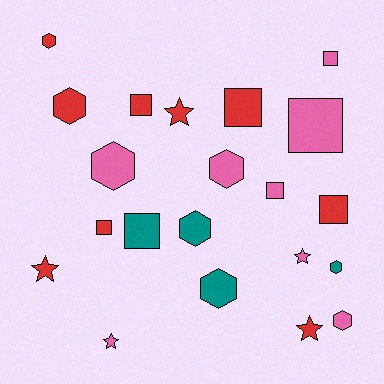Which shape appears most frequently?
Hexagon, with 8 objects.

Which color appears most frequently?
Red, with 9 objects.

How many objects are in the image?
There are 21 objects.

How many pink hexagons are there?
There are 3 pink hexagons.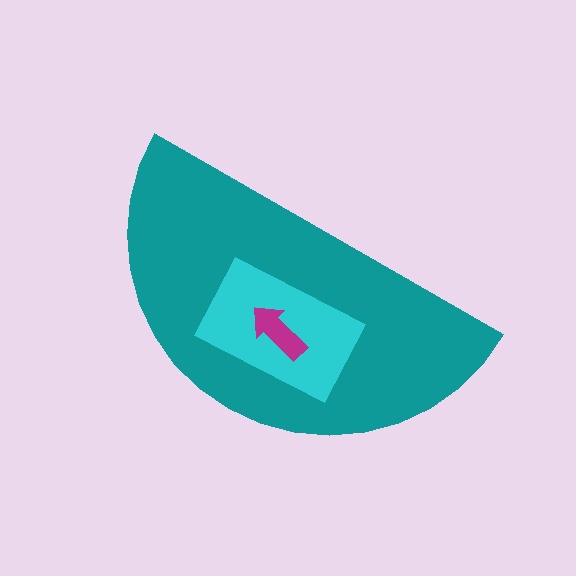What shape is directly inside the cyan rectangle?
The magenta arrow.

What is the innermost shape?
The magenta arrow.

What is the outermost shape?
The teal semicircle.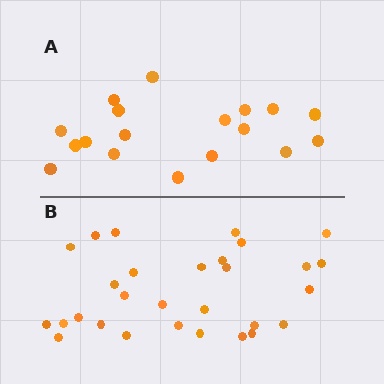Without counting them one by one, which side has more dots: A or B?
Region B (the bottom region) has more dots.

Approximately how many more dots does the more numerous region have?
Region B has roughly 12 or so more dots than region A.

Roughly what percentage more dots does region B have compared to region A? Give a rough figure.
About 60% more.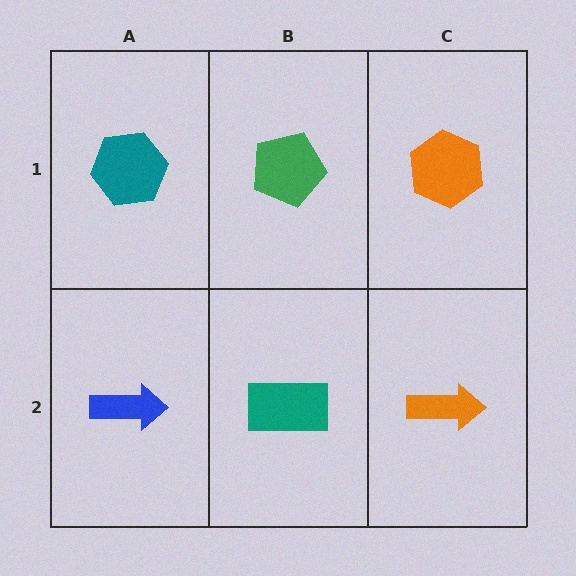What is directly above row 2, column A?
A teal hexagon.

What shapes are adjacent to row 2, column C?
An orange hexagon (row 1, column C), a teal rectangle (row 2, column B).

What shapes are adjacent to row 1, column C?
An orange arrow (row 2, column C), a green pentagon (row 1, column B).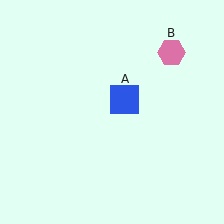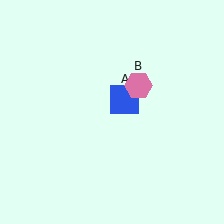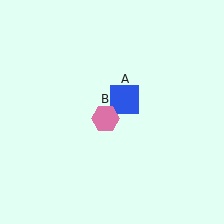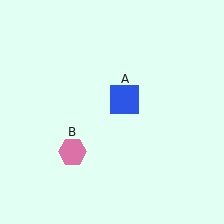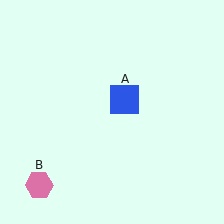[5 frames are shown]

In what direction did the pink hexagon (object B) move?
The pink hexagon (object B) moved down and to the left.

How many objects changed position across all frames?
1 object changed position: pink hexagon (object B).